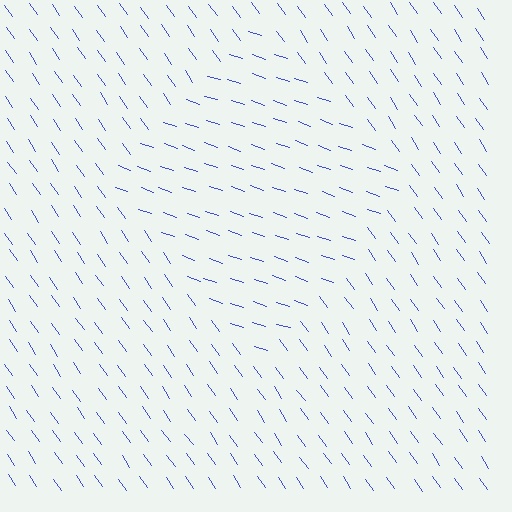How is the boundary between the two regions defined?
The boundary is defined purely by a change in line orientation (approximately 36 degrees difference). All lines are the same color and thickness.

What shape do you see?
I see a diamond.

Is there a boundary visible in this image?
Yes, there is a texture boundary formed by a change in line orientation.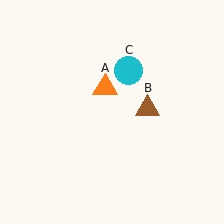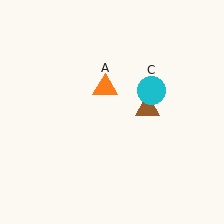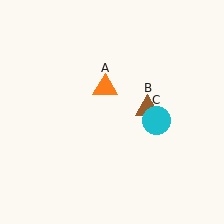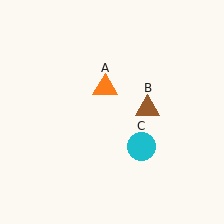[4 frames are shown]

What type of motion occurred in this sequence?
The cyan circle (object C) rotated clockwise around the center of the scene.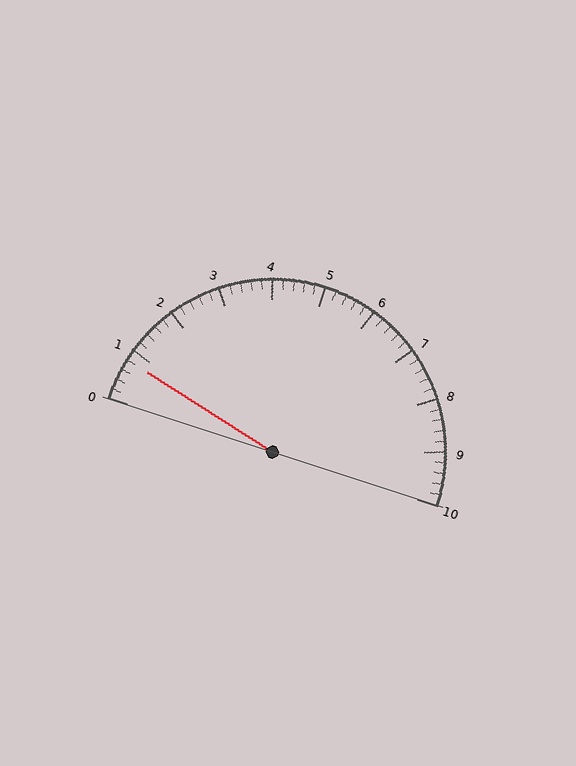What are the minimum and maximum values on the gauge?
The gauge ranges from 0 to 10.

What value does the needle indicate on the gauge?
The needle indicates approximately 0.8.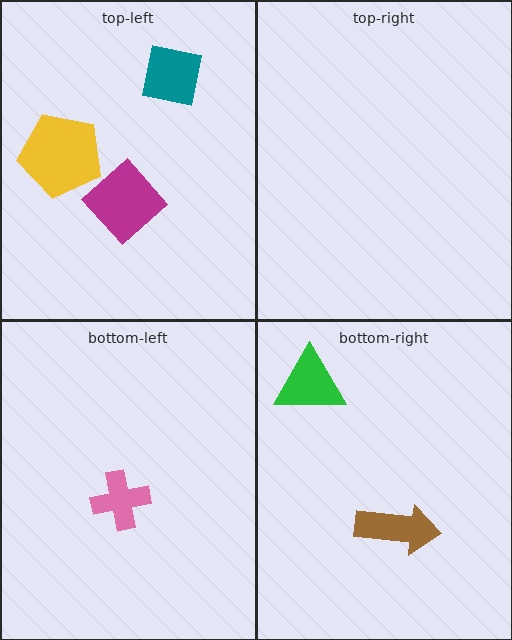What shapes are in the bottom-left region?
The pink cross.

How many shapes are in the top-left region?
3.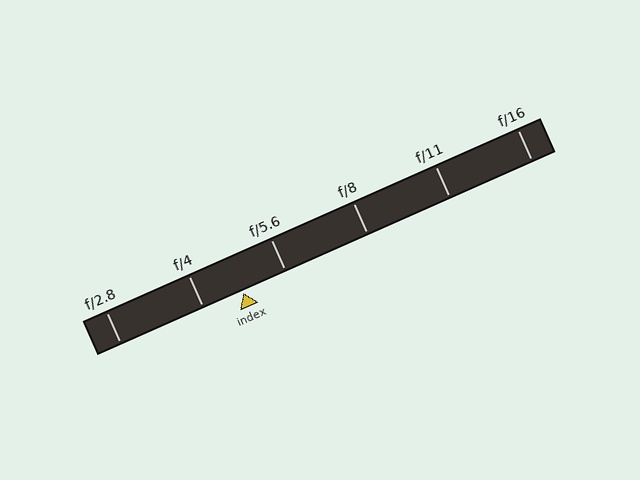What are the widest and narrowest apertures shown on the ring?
The widest aperture shown is f/2.8 and the narrowest is f/16.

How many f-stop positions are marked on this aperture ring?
There are 6 f-stop positions marked.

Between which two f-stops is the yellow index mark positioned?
The index mark is between f/4 and f/5.6.